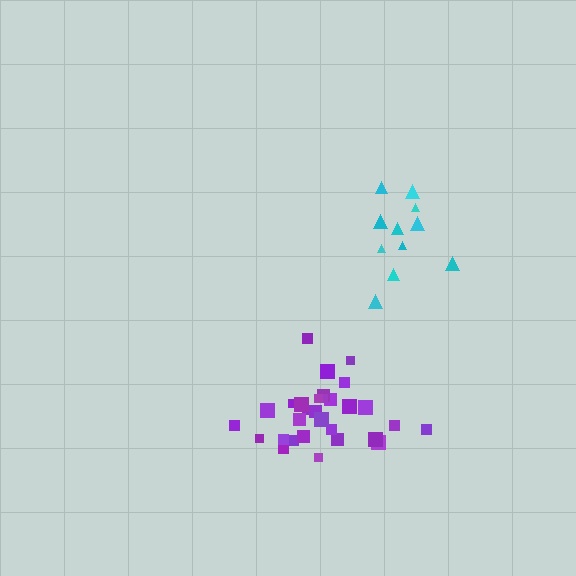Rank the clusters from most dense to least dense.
purple, cyan.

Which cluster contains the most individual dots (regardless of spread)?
Purple (30).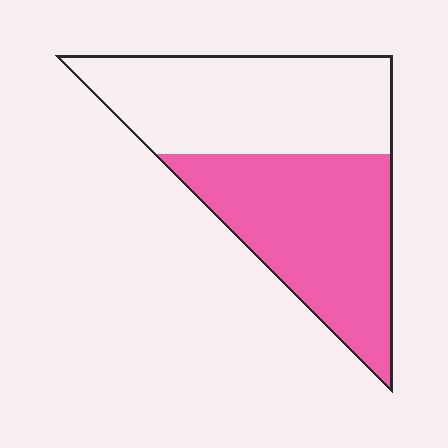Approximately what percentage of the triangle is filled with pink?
Approximately 50%.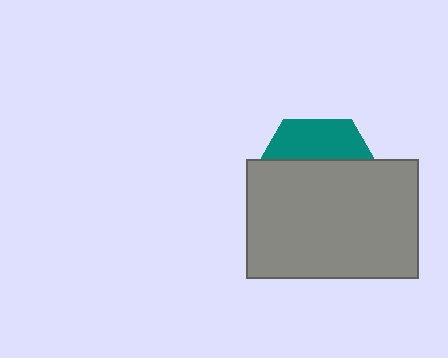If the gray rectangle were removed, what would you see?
You would see the complete teal hexagon.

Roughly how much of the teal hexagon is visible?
A small part of it is visible (roughly 30%).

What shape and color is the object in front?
The object in front is a gray rectangle.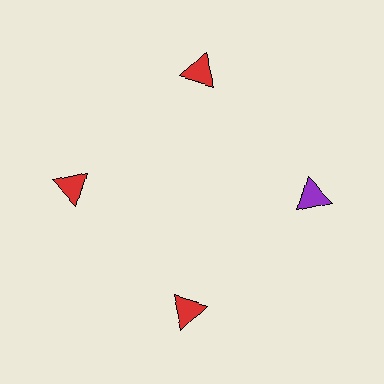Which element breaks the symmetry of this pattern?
The purple triangle at roughly the 3 o'clock position breaks the symmetry. All other shapes are red triangles.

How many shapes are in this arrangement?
There are 4 shapes arranged in a ring pattern.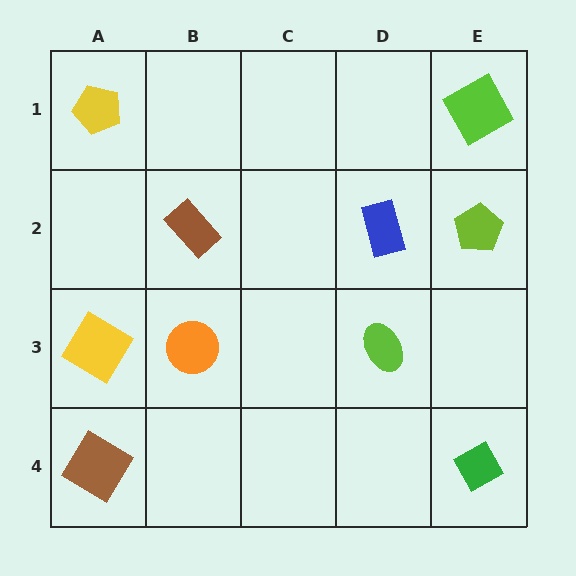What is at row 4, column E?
A green diamond.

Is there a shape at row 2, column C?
No, that cell is empty.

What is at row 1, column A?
A yellow pentagon.